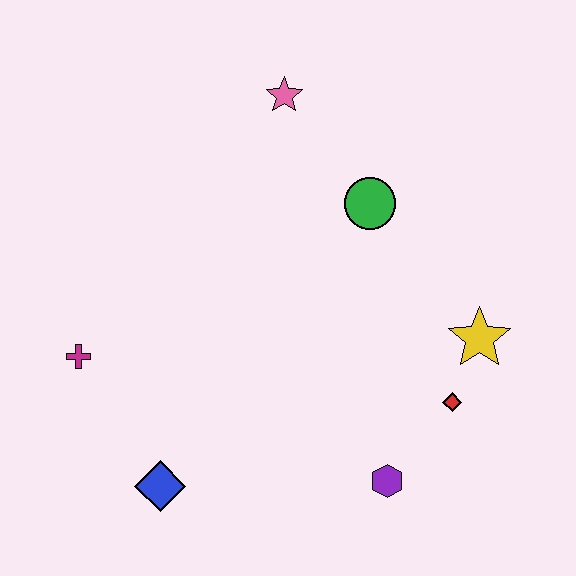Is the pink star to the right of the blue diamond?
Yes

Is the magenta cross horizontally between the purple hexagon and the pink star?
No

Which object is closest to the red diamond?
The yellow star is closest to the red diamond.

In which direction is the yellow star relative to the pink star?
The yellow star is below the pink star.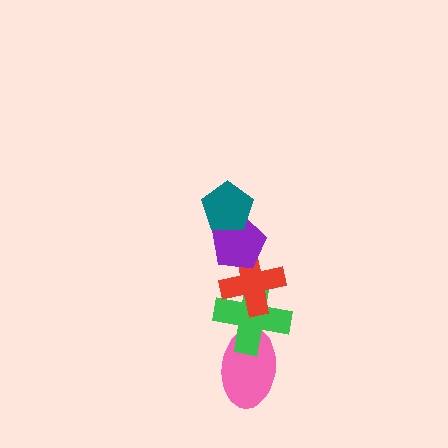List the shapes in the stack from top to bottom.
From top to bottom: the teal pentagon, the purple pentagon, the red cross, the green cross, the pink ellipse.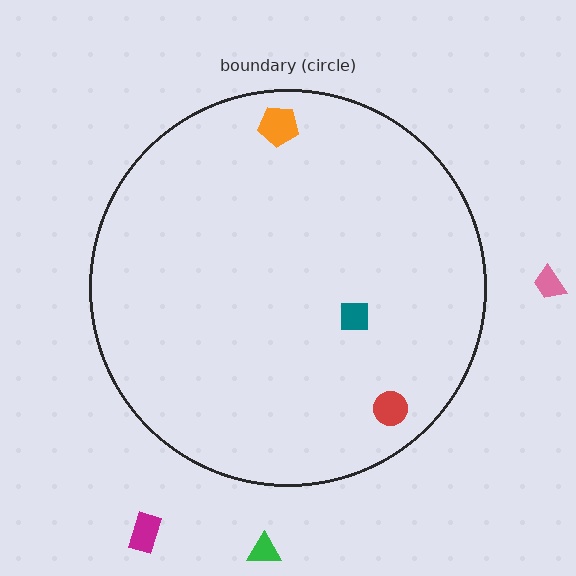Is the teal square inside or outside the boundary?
Inside.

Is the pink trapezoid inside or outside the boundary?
Outside.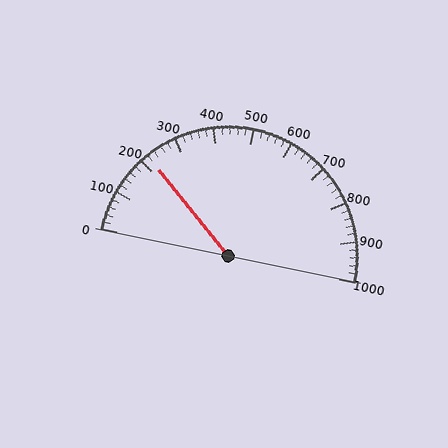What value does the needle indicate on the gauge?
The needle indicates approximately 220.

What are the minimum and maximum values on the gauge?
The gauge ranges from 0 to 1000.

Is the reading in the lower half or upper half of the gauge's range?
The reading is in the lower half of the range (0 to 1000).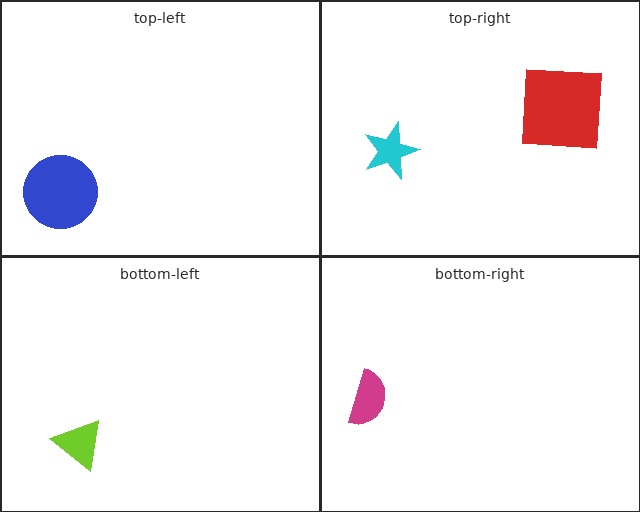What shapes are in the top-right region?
The red square, the cyan star.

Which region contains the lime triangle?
The bottom-left region.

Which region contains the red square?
The top-right region.